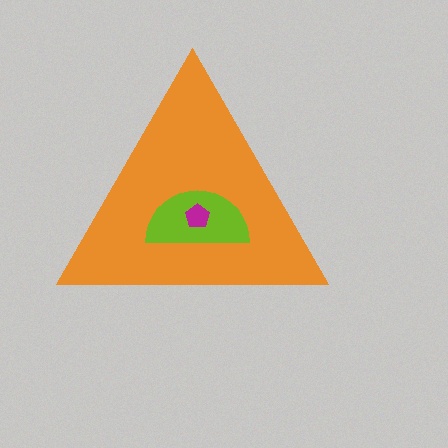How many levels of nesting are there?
3.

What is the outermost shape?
The orange triangle.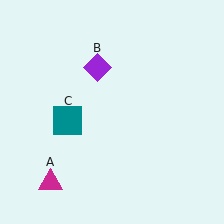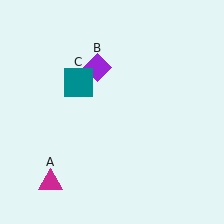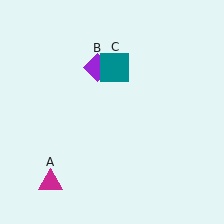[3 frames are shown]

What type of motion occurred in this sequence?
The teal square (object C) rotated clockwise around the center of the scene.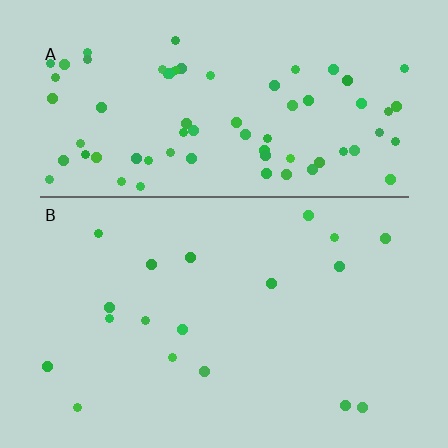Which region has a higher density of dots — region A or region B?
A (the top).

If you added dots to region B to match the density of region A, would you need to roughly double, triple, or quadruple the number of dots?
Approximately quadruple.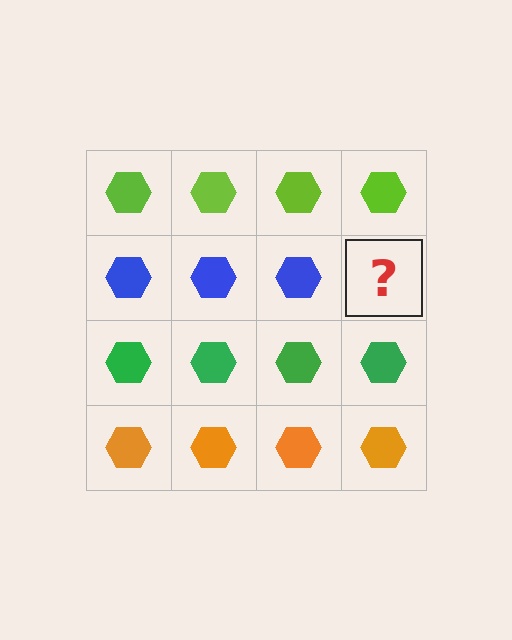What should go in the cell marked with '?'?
The missing cell should contain a blue hexagon.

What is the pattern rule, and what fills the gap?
The rule is that each row has a consistent color. The gap should be filled with a blue hexagon.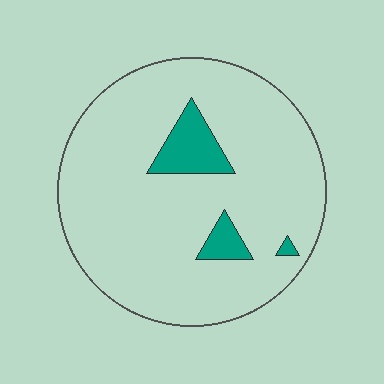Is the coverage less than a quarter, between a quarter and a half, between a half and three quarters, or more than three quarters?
Less than a quarter.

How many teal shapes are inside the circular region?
3.